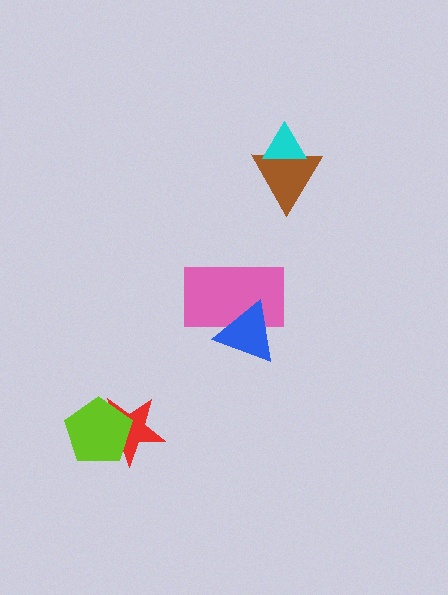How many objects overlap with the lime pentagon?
1 object overlaps with the lime pentagon.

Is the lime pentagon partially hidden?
No, no other shape covers it.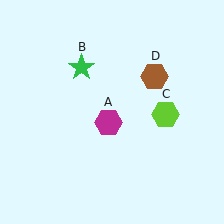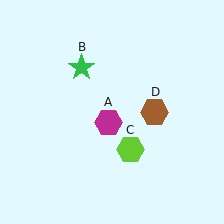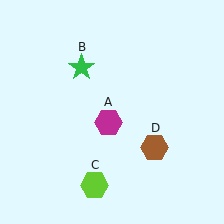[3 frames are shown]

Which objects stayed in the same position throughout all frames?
Magenta hexagon (object A) and green star (object B) remained stationary.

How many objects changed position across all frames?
2 objects changed position: lime hexagon (object C), brown hexagon (object D).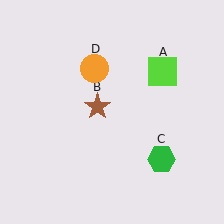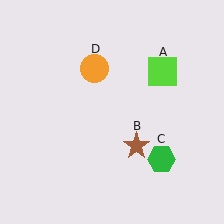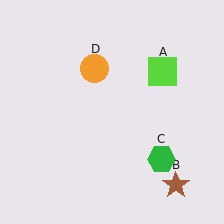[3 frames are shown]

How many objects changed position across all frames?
1 object changed position: brown star (object B).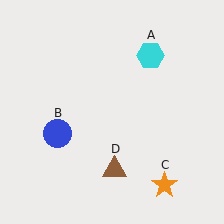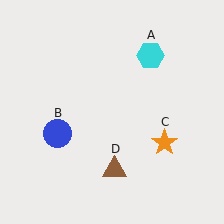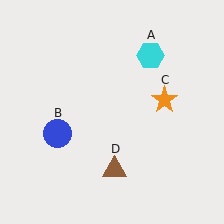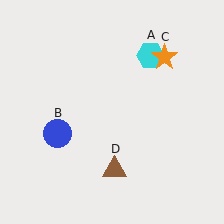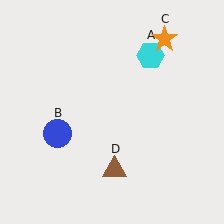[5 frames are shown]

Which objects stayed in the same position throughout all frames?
Cyan hexagon (object A) and blue circle (object B) and brown triangle (object D) remained stationary.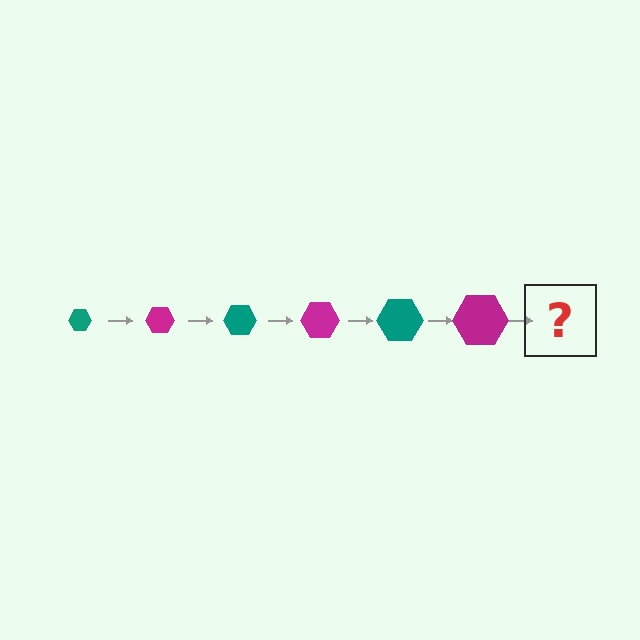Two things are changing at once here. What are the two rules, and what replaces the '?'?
The two rules are that the hexagon grows larger each step and the color cycles through teal and magenta. The '?' should be a teal hexagon, larger than the previous one.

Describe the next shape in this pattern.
It should be a teal hexagon, larger than the previous one.